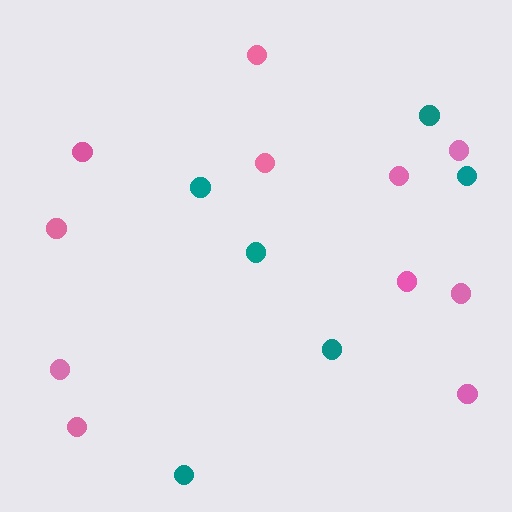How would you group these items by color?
There are 2 groups: one group of pink circles (11) and one group of teal circles (6).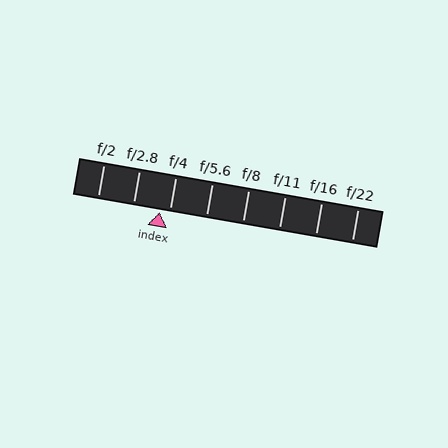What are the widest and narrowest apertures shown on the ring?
The widest aperture shown is f/2 and the narrowest is f/22.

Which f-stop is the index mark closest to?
The index mark is closest to f/4.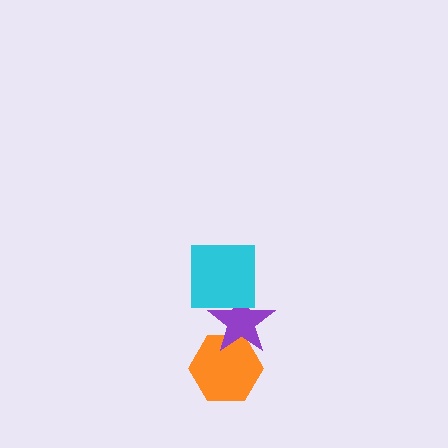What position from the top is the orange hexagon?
The orange hexagon is 3rd from the top.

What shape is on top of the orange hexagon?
The purple star is on top of the orange hexagon.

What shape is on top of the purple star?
The cyan square is on top of the purple star.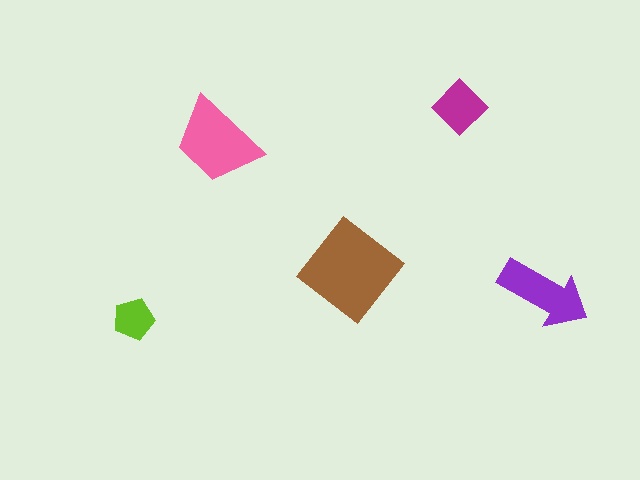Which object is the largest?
The brown diamond.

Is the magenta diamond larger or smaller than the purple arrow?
Smaller.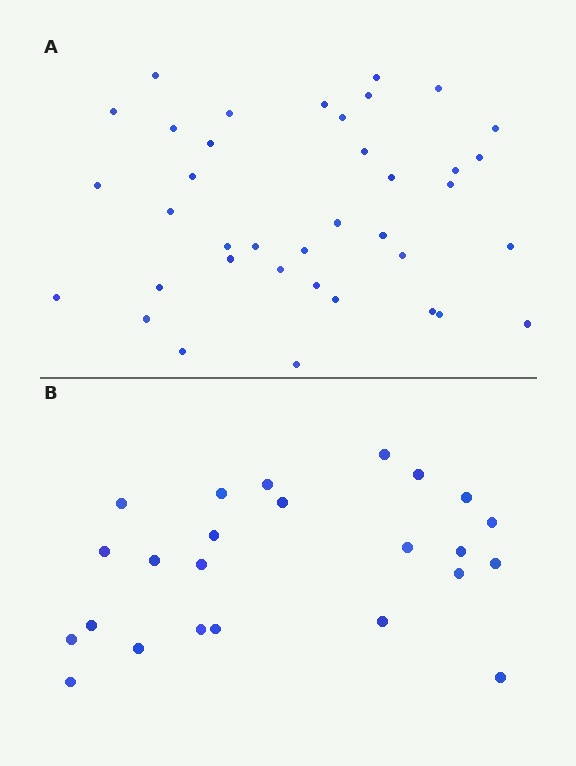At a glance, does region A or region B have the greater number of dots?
Region A (the top region) has more dots.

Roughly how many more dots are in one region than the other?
Region A has approximately 15 more dots than region B.